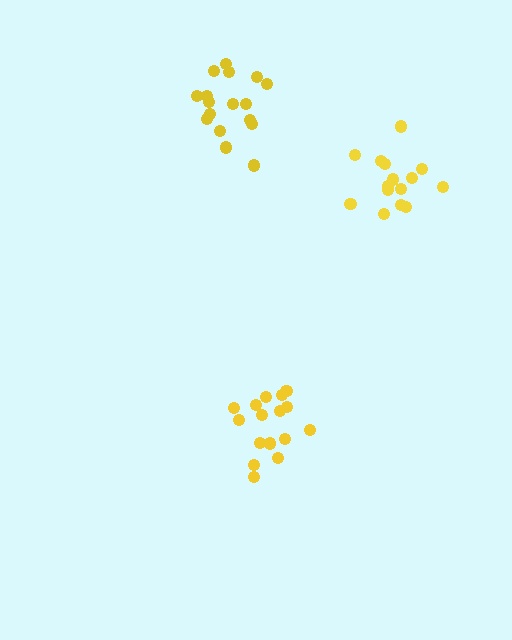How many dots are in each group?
Group 1: 17 dots, Group 2: 15 dots, Group 3: 16 dots (48 total).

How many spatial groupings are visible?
There are 3 spatial groupings.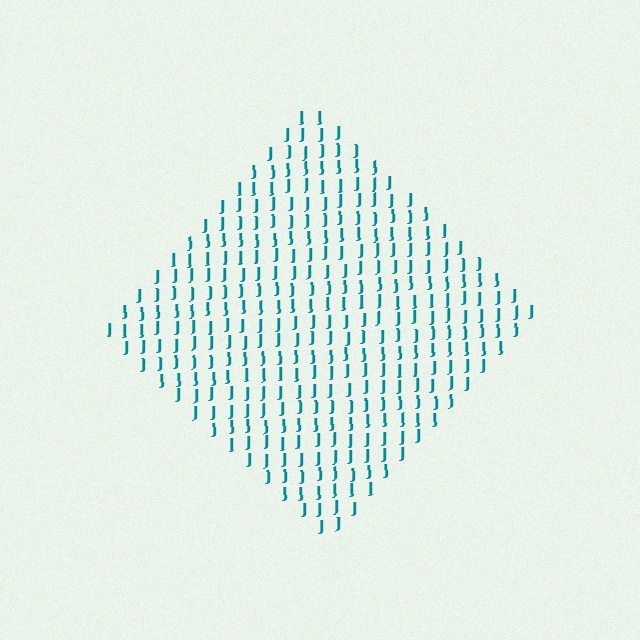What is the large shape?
The large shape is a diamond.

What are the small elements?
The small elements are letter J's.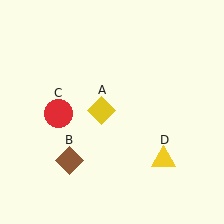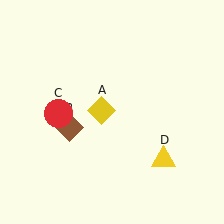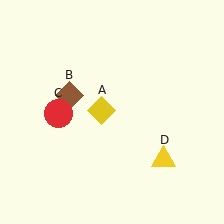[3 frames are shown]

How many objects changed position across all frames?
1 object changed position: brown diamond (object B).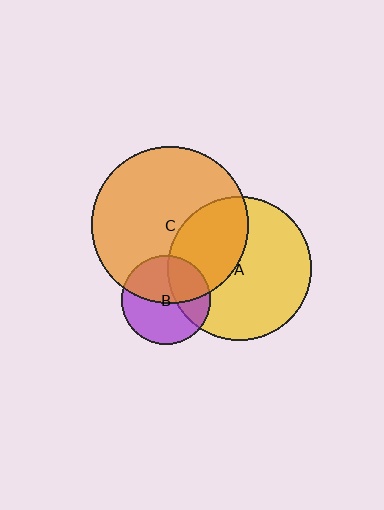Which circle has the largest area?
Circle C (orange).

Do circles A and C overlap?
Yes.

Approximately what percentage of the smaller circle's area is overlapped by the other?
Approximately 35%.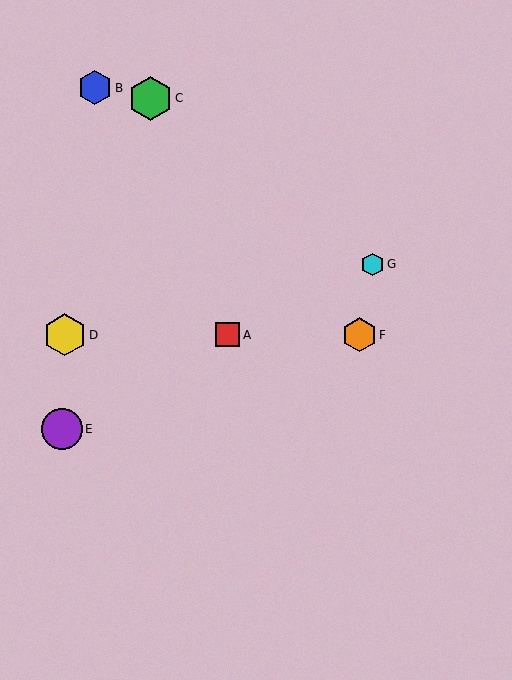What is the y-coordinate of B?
Object B is at y≈88.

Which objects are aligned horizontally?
Objects A, D, F are aligned horizontally.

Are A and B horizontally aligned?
No, A is at y≈335 and B is at y≈88.